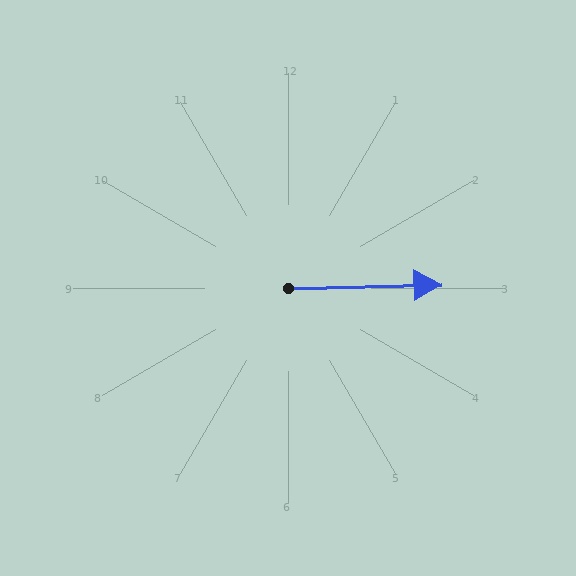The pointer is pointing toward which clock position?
Roughly 3 o'clock.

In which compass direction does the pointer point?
East.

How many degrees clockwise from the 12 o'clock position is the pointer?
Approximately 89 degrees.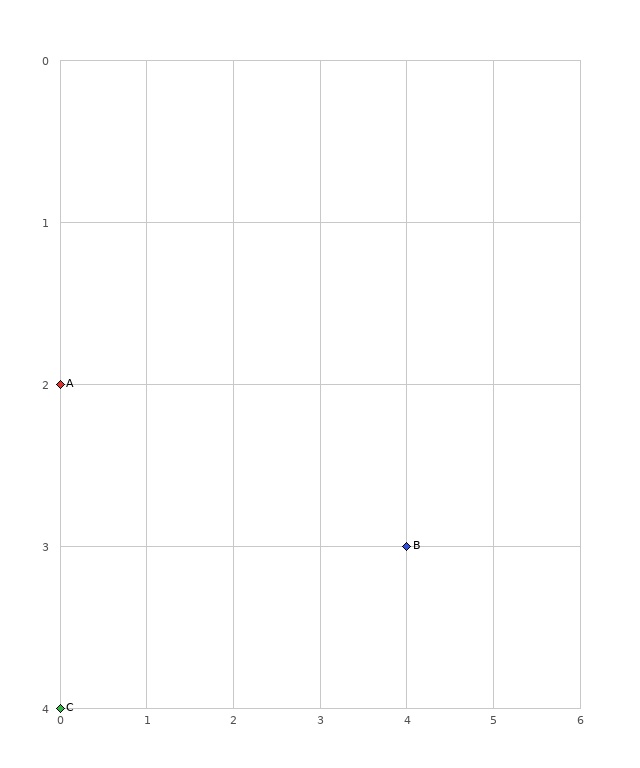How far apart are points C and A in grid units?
Points C and A are 2 rows apart.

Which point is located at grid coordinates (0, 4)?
Point C is at (0, 4).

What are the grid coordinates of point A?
Point A is at grid coordinates (0, 2).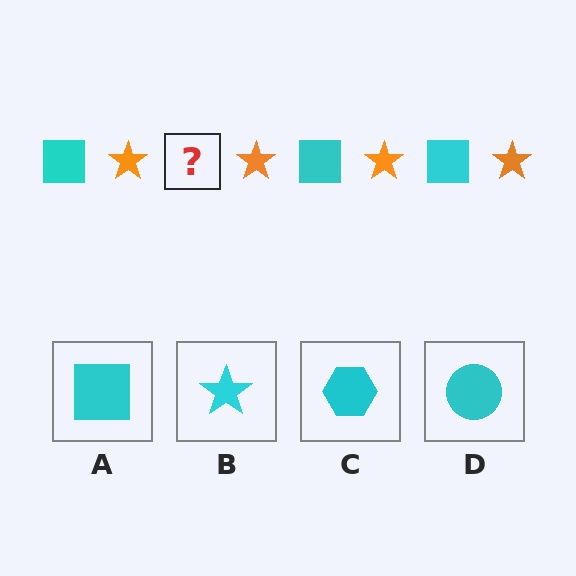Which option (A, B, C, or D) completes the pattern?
A.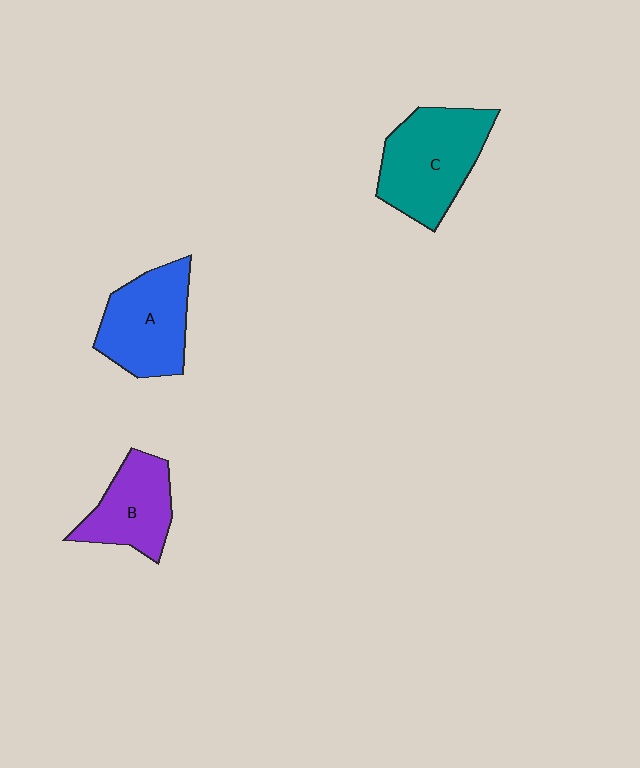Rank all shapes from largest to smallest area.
From largest to smallest: C (teal), A (blue), B (purple).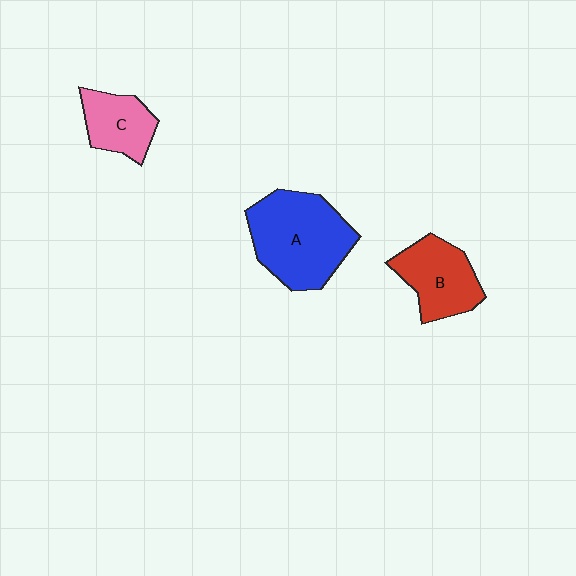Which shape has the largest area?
Shape A (blue).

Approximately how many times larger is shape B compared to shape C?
Approximately 1.3 times.